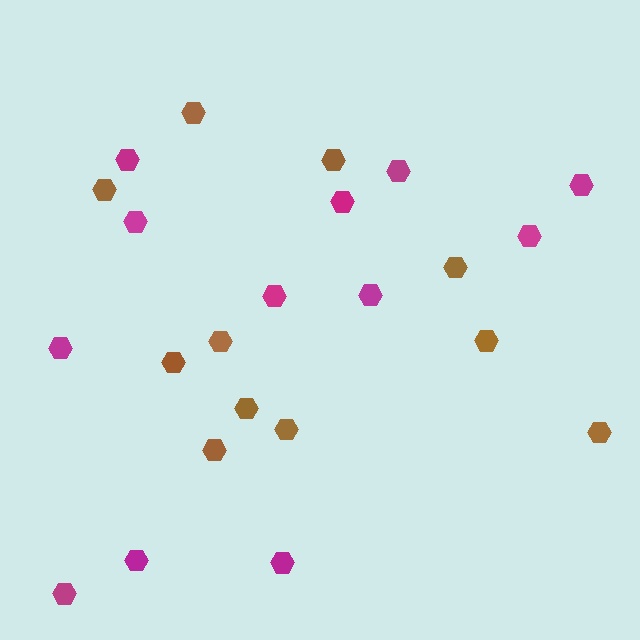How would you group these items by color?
There are 2 groups: one group of brown hexagons (11) and one group of magenta hexagons (12).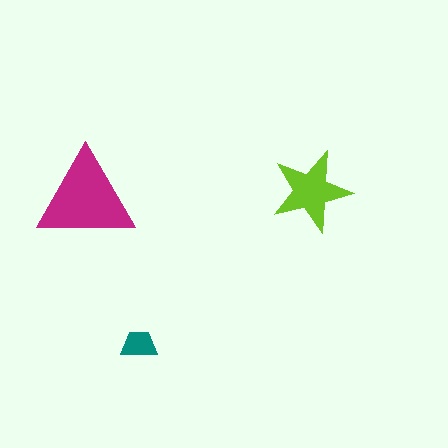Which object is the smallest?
The teal trapezoid.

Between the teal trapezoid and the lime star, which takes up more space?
The lime star.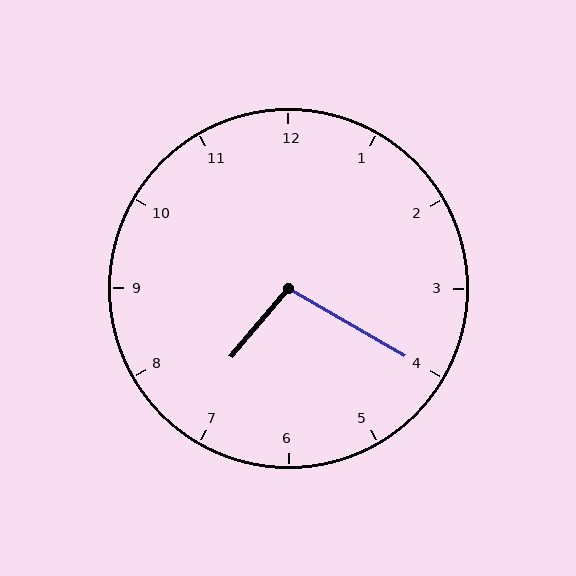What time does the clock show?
7:20.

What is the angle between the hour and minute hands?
Approximately 100 degrees.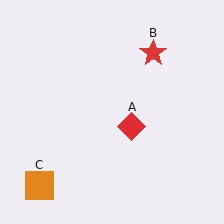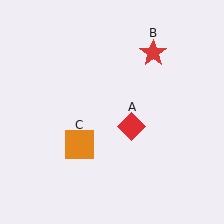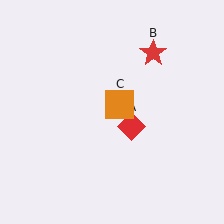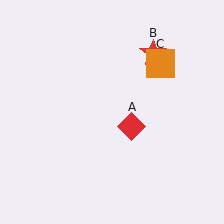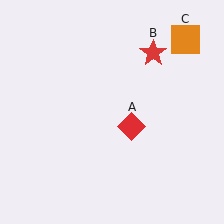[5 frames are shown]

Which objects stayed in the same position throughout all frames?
Red diamond (object A) and red star (object B) remained stationary.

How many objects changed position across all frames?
1 object changed position: orange square (object C).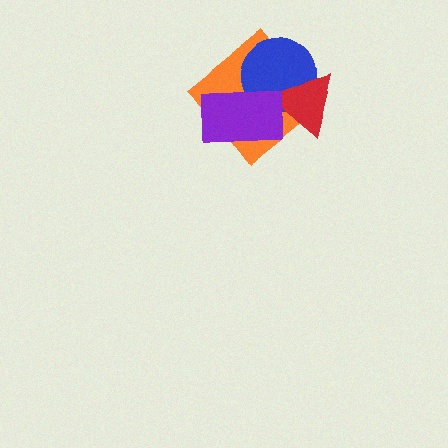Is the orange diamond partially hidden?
Yes, it is partially covered by another shape.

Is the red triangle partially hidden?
Yes, it is partially covered by another shape.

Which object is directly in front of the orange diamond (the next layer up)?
The blue circle is directly in front of the orange diamond.